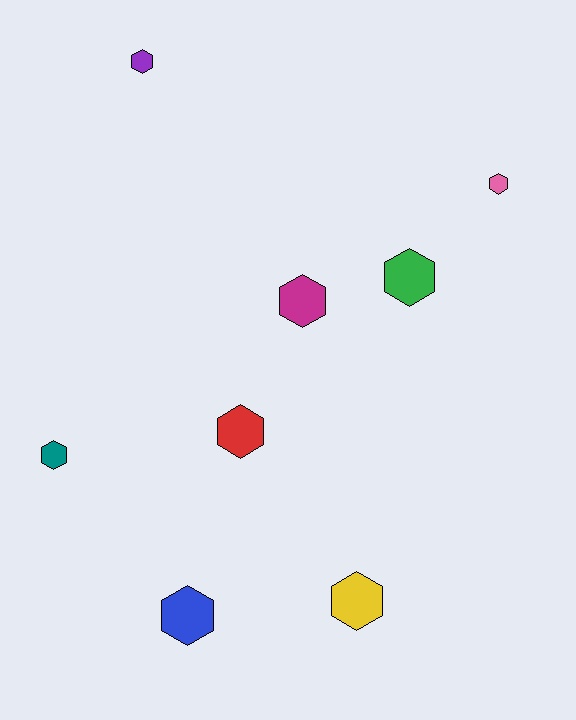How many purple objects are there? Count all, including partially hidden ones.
There is 1 purple object.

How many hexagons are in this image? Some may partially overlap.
There are 8 hexagons.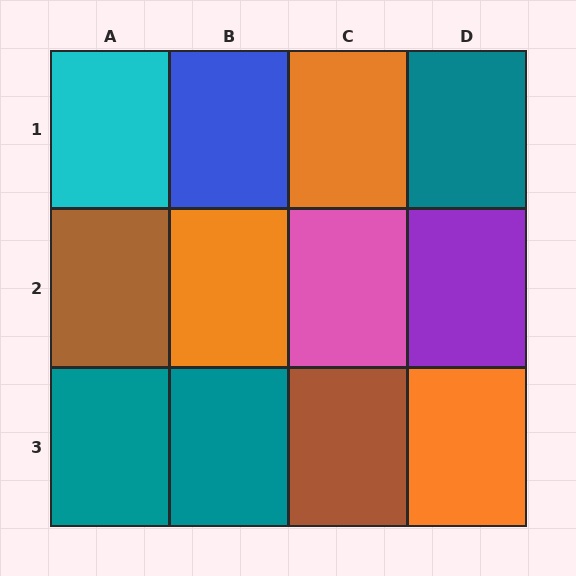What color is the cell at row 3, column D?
Orange.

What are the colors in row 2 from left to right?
Brown, orange, pink, purple.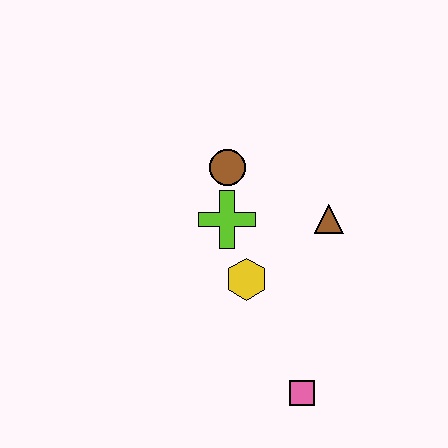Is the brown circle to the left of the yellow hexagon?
Yes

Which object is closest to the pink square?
The yellow hexagon is closest to the pink square.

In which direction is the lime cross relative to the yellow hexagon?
The lime cross is above the yellow hexagon.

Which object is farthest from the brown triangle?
The pink square is farthest from the brown triangle.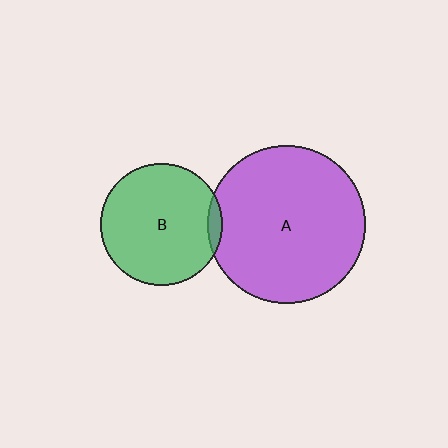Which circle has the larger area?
Circle A (purple).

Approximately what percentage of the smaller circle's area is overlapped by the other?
Approximately 5%.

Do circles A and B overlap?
Yes.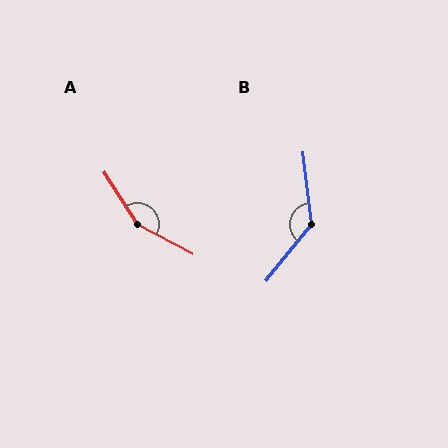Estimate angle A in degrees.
Approximately 150 degrees.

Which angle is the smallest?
B, at approximately 135 degrees.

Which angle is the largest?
A, at approximately 150 degrees.